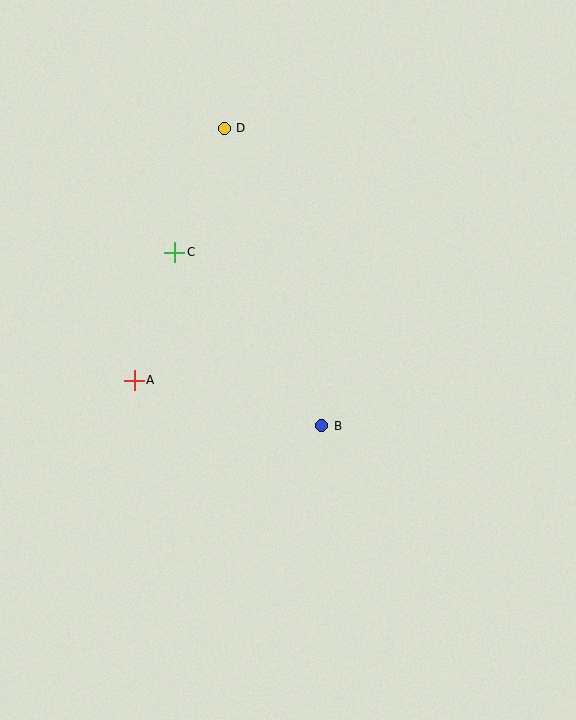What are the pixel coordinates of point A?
Point A is at (134, 380).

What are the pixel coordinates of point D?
Point D is at (224, 129).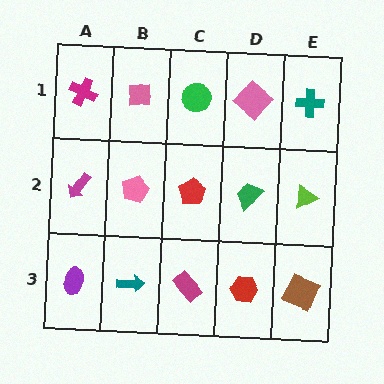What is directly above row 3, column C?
A red pentagon.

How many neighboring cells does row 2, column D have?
4.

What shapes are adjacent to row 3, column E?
A lime triangle (row 2, column E), a red hexagon (row 3, column D).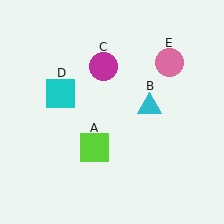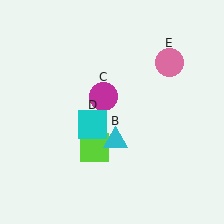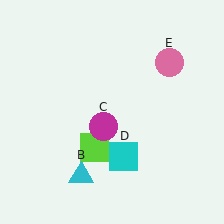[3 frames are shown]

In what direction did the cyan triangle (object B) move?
The cyan triangle (object B) moved down and to the left.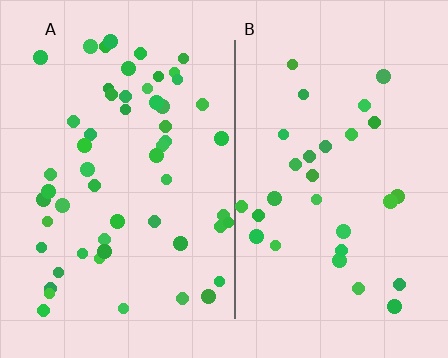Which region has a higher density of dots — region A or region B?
A (the left).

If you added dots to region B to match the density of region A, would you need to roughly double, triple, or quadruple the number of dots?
Approximately double.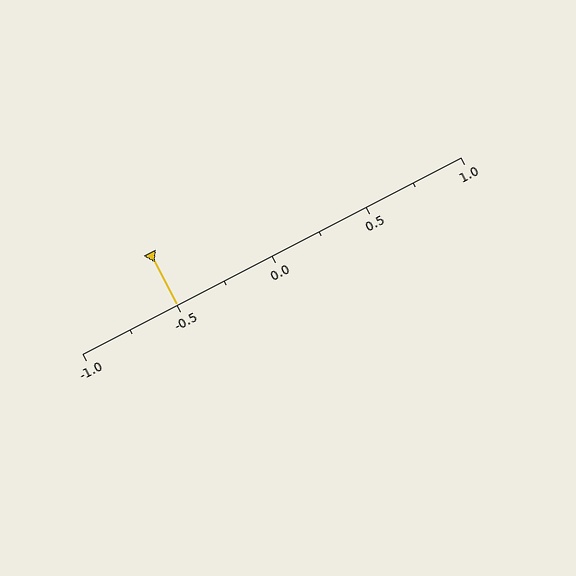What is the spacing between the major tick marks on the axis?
The major ticks are spaced 0.5 apart.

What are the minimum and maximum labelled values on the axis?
The axis runs from -1.0 to 1.0.